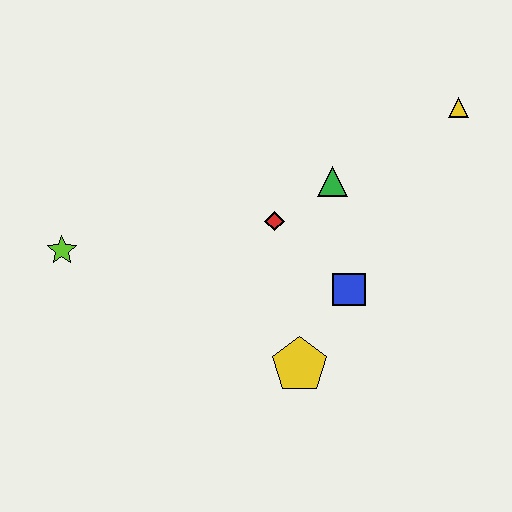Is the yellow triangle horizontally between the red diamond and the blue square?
No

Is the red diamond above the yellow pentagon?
Yes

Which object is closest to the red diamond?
The green triangle is closest to the red diamond.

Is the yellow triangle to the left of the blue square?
No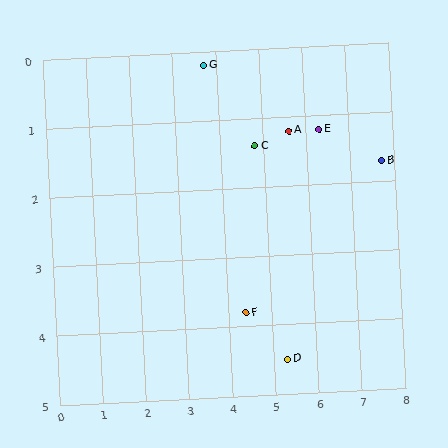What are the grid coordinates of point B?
Point B is at approximately (7.7, 1.7).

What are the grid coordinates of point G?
Point G is at approximately (3.7, 0.2).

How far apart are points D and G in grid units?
Points D and G are about 4.6 grid units apart.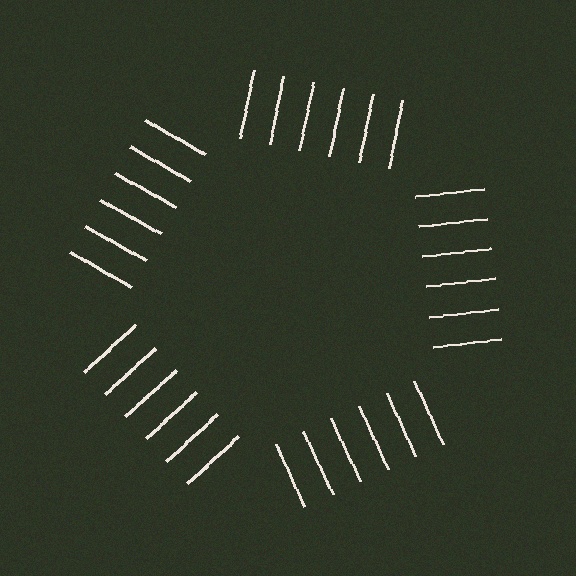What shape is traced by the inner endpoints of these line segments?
An illusory pentagon — the line segments terminate on its edges but no continuous stroke is drawn.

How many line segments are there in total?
30 — 6 along each of the 5 edges.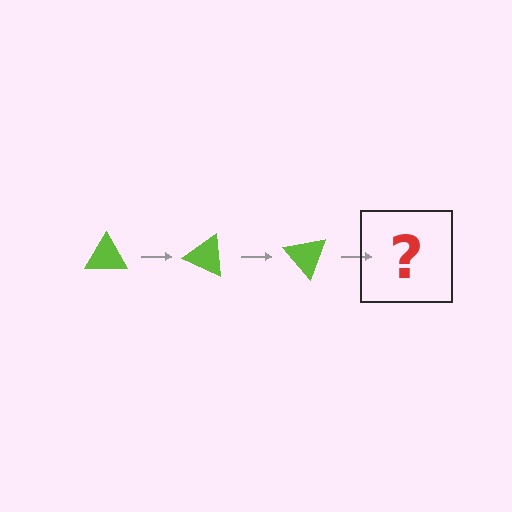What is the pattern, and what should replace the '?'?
The pattern is that the triangle rotates 25 degrees each step. The '?' should be a lime triangle rotated 75 degrees.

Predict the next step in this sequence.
The next step is a lime triangle rotated 75 degrees.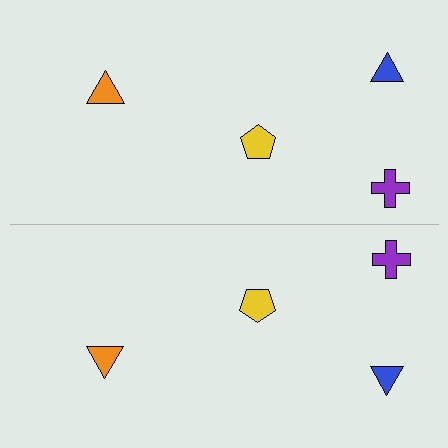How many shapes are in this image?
There are 8 shapes in this image.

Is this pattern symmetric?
Yes, this pattern has bilateral (reflection) symmetry.